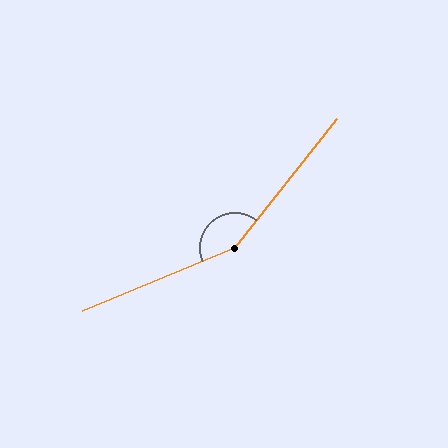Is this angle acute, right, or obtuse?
It is obtuse.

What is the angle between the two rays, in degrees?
Approximately 151 degrees.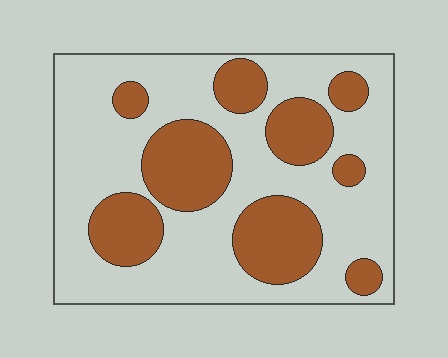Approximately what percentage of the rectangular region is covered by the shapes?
Approximately 35%.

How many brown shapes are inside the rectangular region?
9.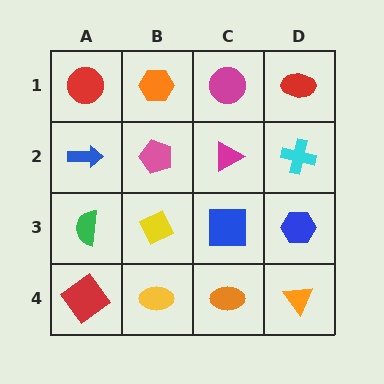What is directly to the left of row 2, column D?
A magenta triangle.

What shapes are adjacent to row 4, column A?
A green semicircle (row 3, column A), a yellow ellipse (row 4, column B).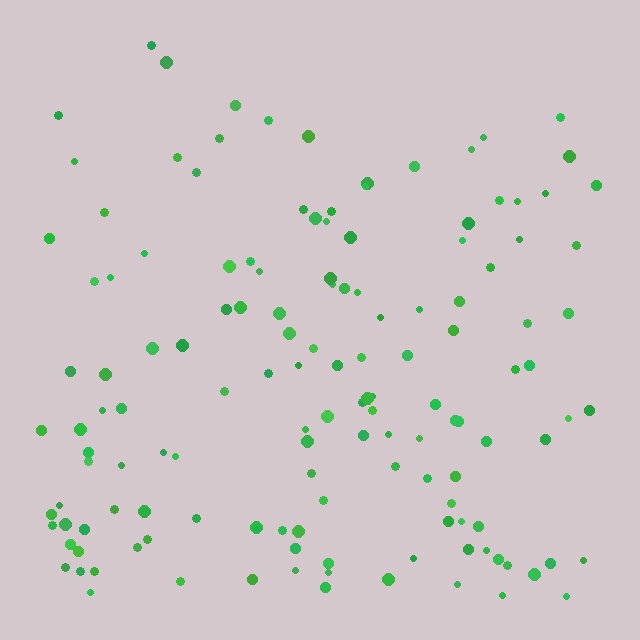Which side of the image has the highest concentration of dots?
The bottom.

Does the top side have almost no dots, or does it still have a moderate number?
Still a moderate number, just noticeably fewer than the bottom.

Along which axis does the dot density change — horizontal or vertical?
Vertical.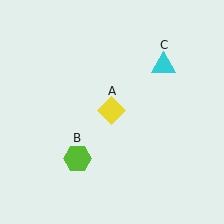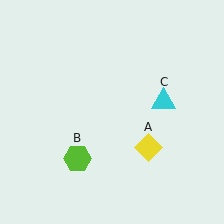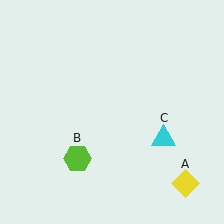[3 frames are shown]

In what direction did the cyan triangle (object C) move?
The cyan triangle (object C) moved down.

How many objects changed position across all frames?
2 objects changed position: yellow diamond (object A), cyan triangle (object C).